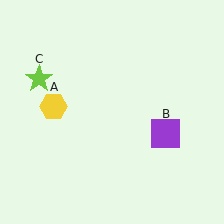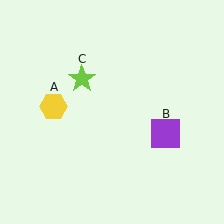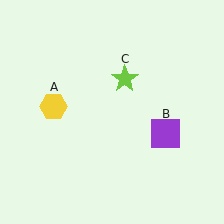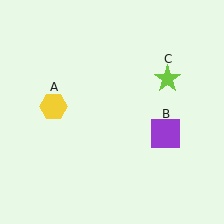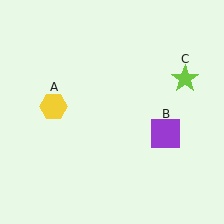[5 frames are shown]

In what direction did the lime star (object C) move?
The lime star (object C) moved right.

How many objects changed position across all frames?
1 object changed position: lime star (object C).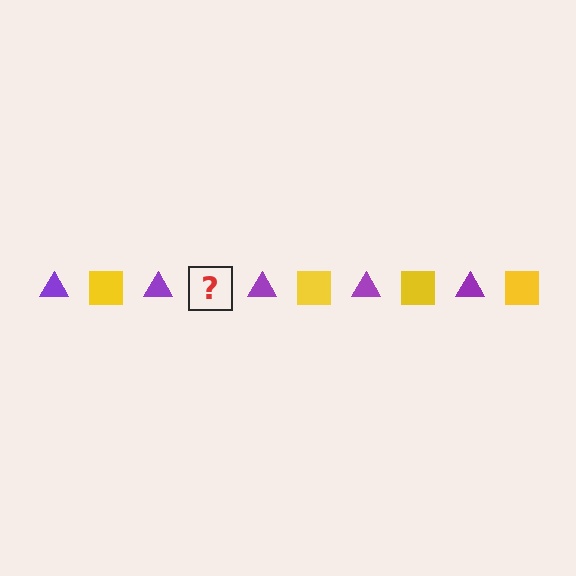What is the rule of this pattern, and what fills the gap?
The rule is that the pattern alternates between purple triangle and yellow square. The gap should be filled with a yellow square.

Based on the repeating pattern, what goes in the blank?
The blank should be a yellow square.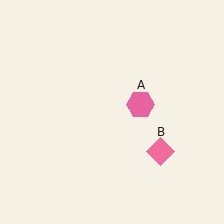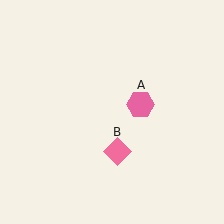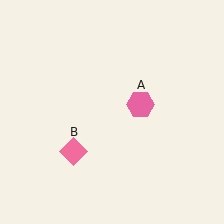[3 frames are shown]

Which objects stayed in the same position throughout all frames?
Pink hexagon (object A) remained stationary.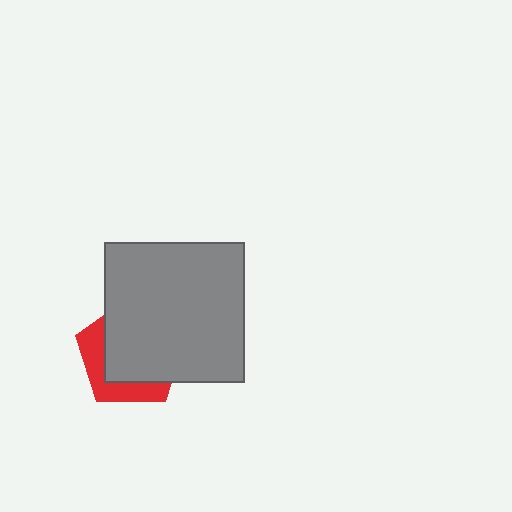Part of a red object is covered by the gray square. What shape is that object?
It is a pentagon.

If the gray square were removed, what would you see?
You would see the complete red pentagon.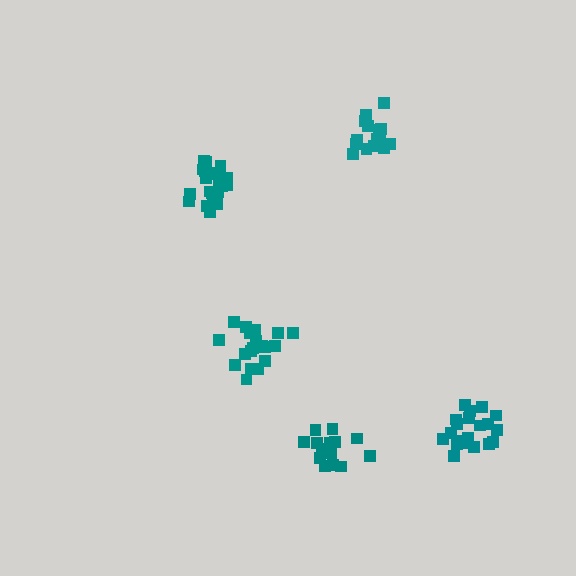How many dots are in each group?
Group 1: 15 dots, Group 2: 20 dots, Group 3: 15 dots, Group 4: 21 dots, Group 5: 21 dots (92 total).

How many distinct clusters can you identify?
There are 5 distinct clusters.